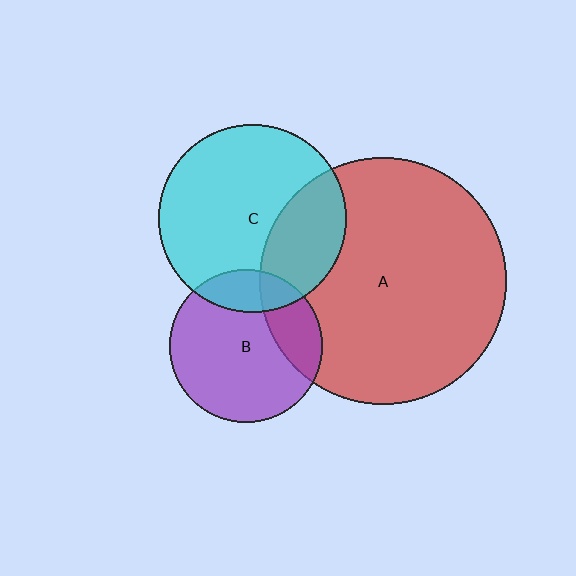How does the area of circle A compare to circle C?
Approximately 1.7 times.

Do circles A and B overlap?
Yes.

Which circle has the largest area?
Circle A (red).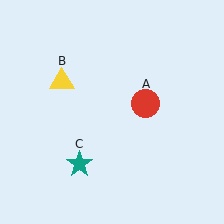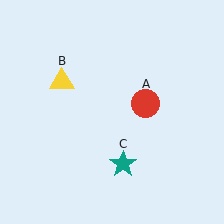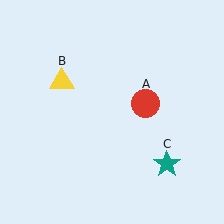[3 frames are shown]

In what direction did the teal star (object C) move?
The teal star (object C) moved right.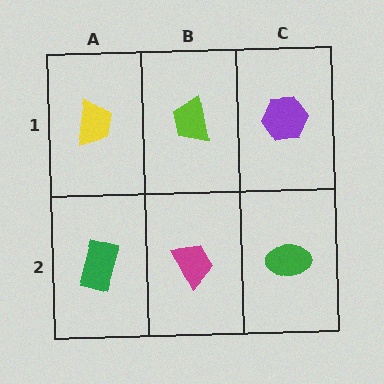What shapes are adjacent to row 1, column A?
A green rectangle (row 2, column A), a lime trapezoid (row 1, column B).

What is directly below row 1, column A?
A green rectangle.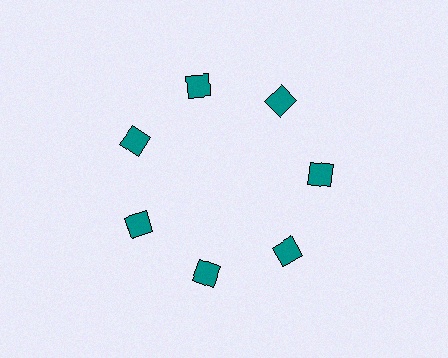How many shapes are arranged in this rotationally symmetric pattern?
There are 7 shapes, arranged in 7 groups of 1.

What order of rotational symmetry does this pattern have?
This pattern has 7-fold rotational symmetry.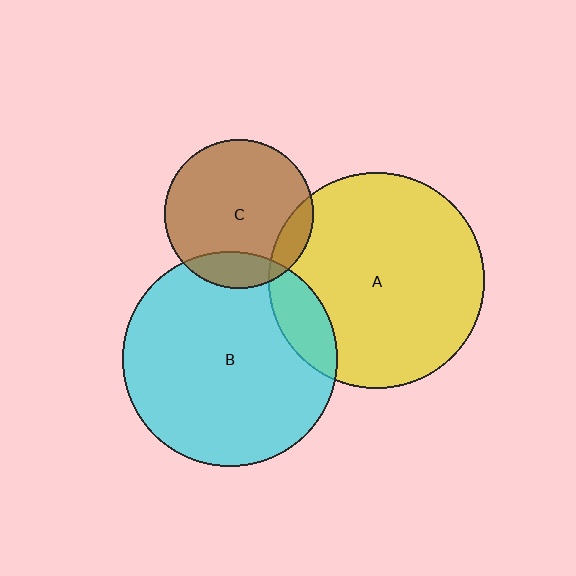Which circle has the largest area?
Circle A (yellow).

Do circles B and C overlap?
Yes.